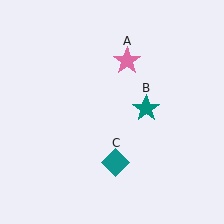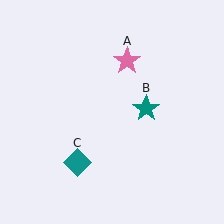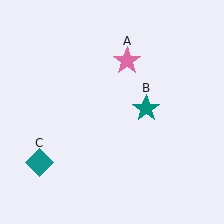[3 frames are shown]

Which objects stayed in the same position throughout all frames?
Pink star (object A) and teal star (object B) remained stationary.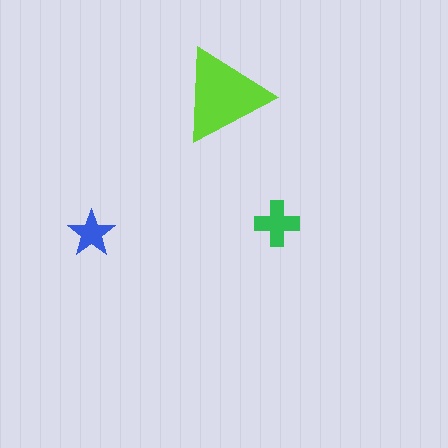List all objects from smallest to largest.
The blue star, the green cross, the lime triangle.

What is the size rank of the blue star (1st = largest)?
3rd.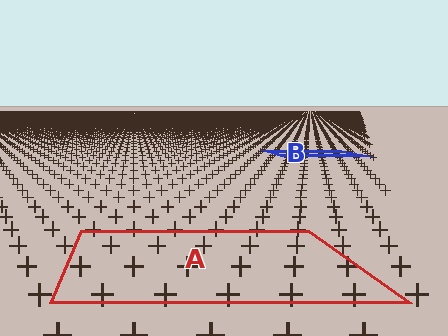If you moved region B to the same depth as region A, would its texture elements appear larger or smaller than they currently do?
They would appear larger. At a closer depth, the same texture elements are projected at a bigger on-screen size.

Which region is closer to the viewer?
Region A is closer. The texture elements there are larger and more spread out.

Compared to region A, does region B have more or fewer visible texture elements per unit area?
Region B has more texture elements per unit area — they are packed more densely because it is farther away.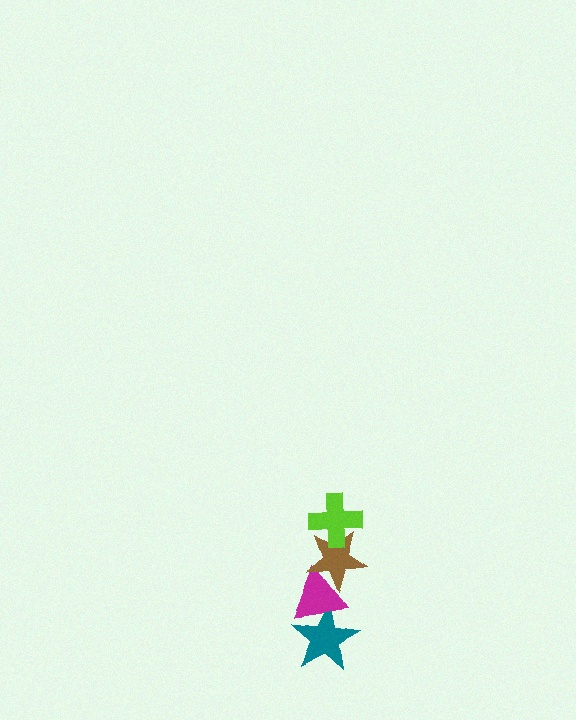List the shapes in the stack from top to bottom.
From top to bottom: the lime cross, the brown star, the magenta triangle, the teal star.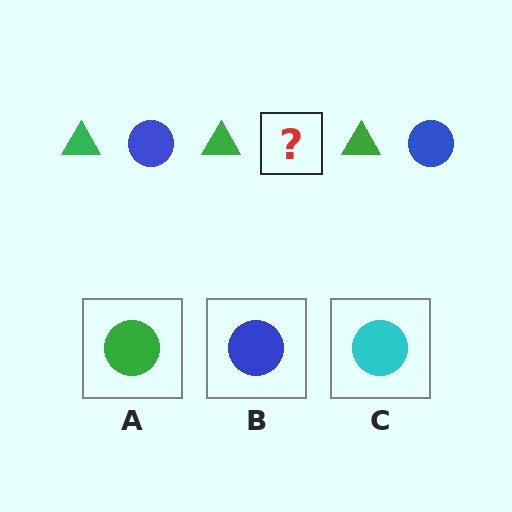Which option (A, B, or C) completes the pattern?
B.